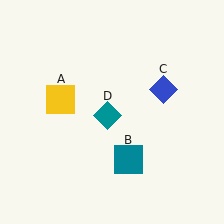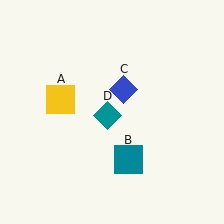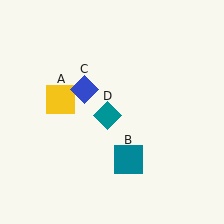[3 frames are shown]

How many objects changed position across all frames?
1 object changed position: blue diamond (object C).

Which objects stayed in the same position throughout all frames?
Yellow square (object A) and teal square (object B) and teal diamond (object D) remained stationary.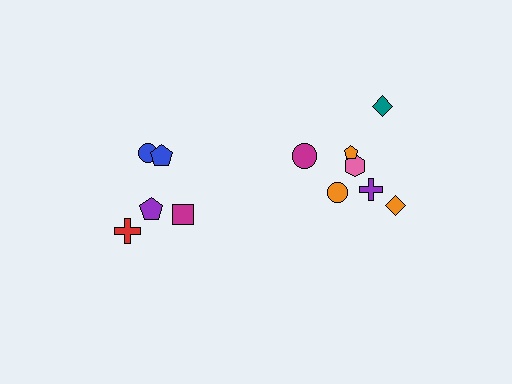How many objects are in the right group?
There are 7 objects.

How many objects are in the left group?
There are 5 objects.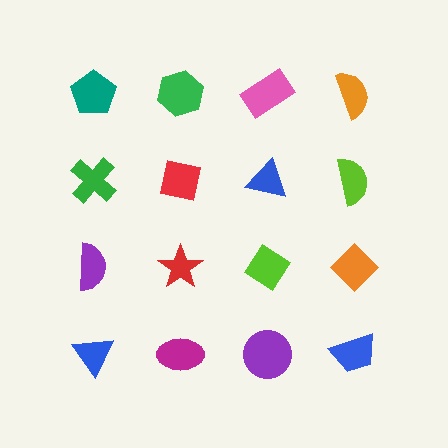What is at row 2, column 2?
A red square.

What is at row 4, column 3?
A purple circle.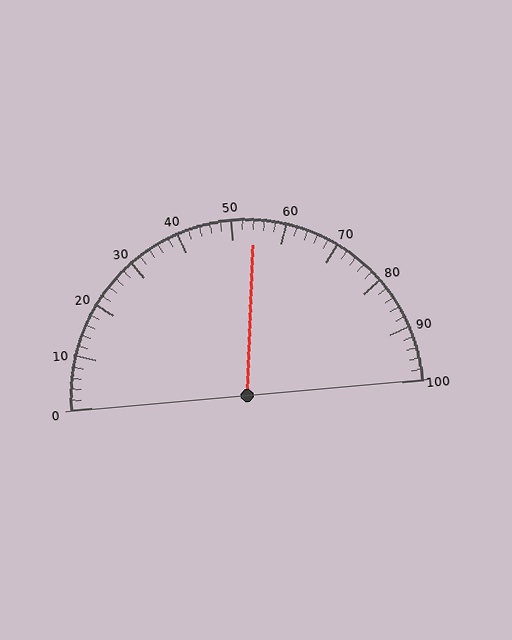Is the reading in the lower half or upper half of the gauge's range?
The reading is in the upper half of the range (0 to 100).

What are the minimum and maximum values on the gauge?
The gauge ranges from 0 to 100.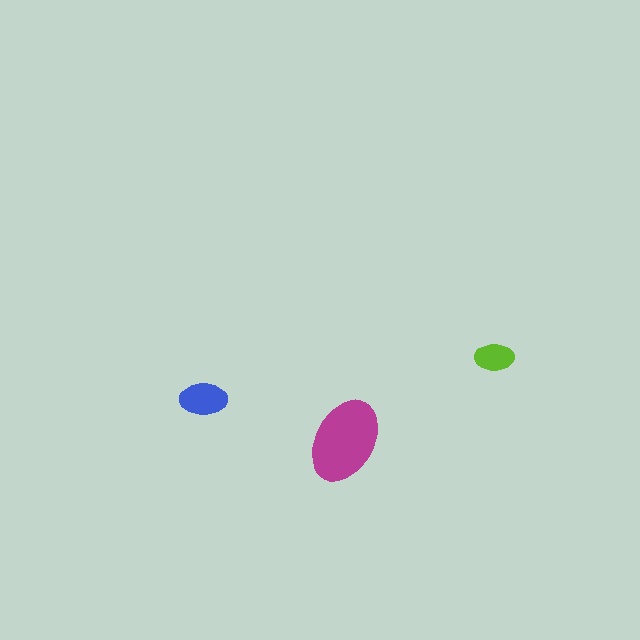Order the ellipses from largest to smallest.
the magenta one, the blue one, the lime one.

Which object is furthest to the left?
The blue ellipse is leftmost.